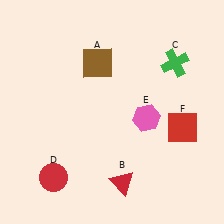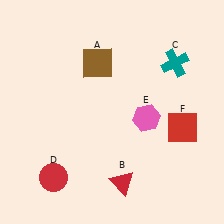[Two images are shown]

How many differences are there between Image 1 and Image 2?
There is 1 difference between the two images.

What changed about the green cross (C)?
In Image 1, C is green. In Image 2, it changed to teal.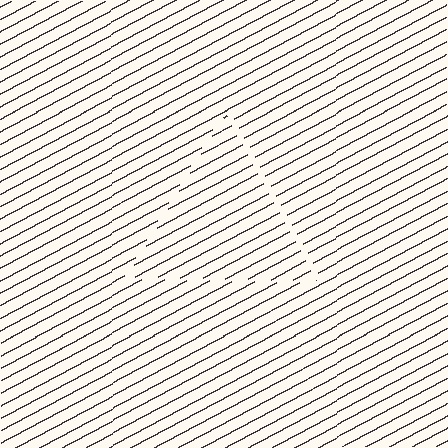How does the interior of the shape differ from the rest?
The interior of the shape contains the same grating, shifted by half a period — the contour is defined by the phase discontinuity where line-ends from the inner and outer gratings abut.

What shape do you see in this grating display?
An illusory triangle. The interior of the shape contains the same grating, shifted by half a period — the contour is defined by the phase discontinuity where line-ends from the inner and outer gratings abut.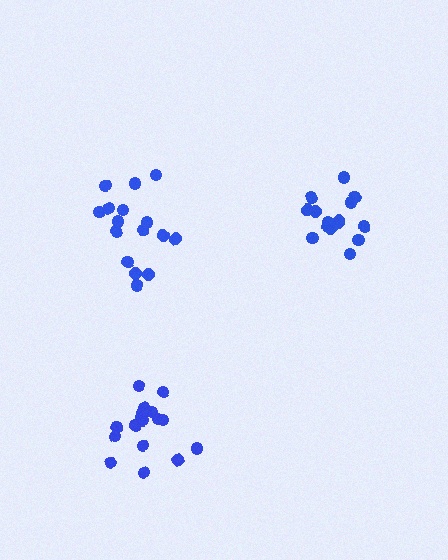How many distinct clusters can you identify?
There are 3 distinct clusters.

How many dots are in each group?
Group 1: 16 dots, Group 2: 17 dots, Group 3: 15 dots (48 total).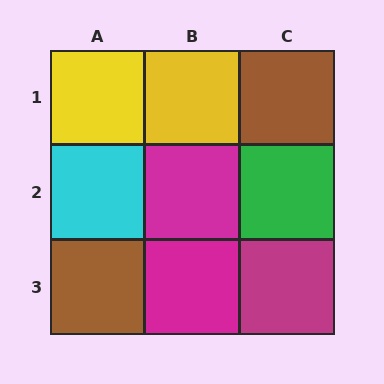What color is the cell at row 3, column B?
Magenta.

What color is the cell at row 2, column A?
Cyan.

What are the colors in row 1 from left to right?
Yellow, yellow, brown.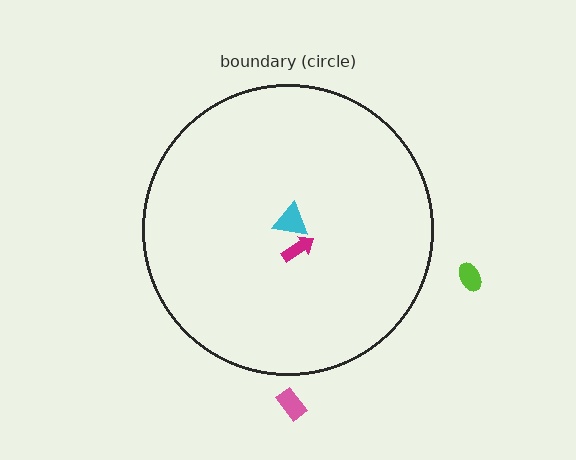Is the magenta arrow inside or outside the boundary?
Inside.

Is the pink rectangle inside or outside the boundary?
Outside.